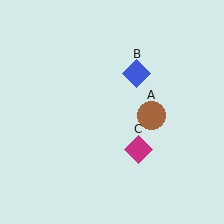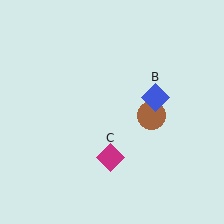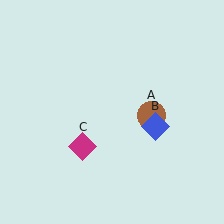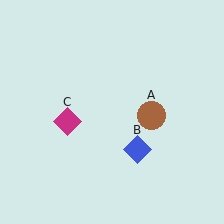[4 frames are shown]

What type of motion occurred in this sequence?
The blue diamond (object B), magenta diamond (object C) rotated clockwise around the center of the scene.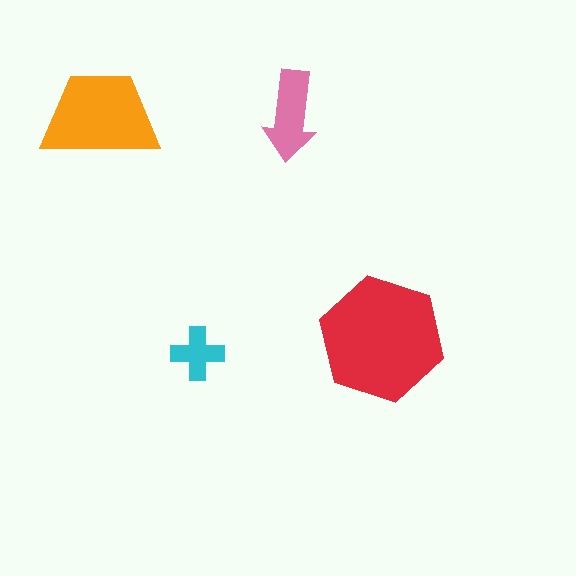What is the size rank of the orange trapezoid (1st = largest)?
2nd.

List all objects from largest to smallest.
The red hexagon, the orange trapezoid, the pink arrow, the cyan cross.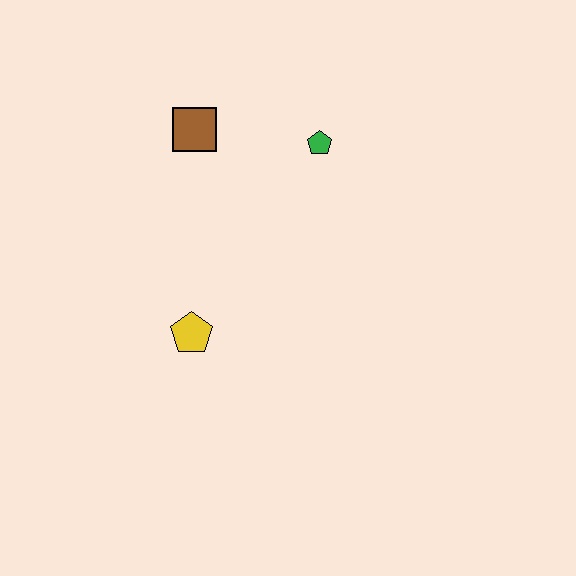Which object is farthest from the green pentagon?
The yellow pentagon is farthest from the green pentagon.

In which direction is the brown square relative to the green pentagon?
The brown square is to the left of the green pentagon.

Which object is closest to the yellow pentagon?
The brown square is closest to the yellow pentagon.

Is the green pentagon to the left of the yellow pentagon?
No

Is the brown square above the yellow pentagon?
Yes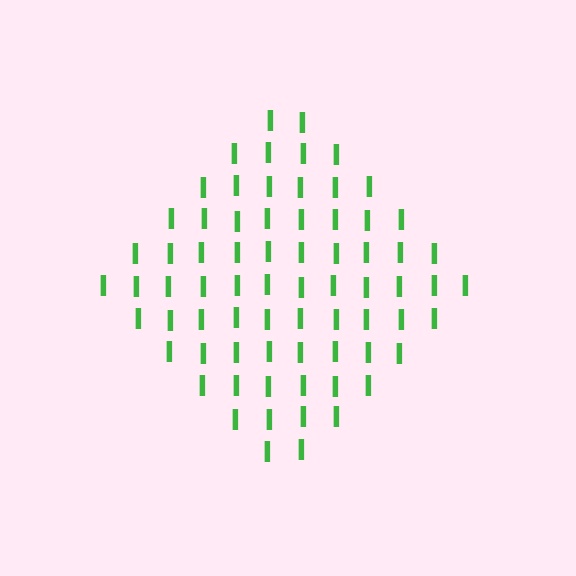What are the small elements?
The small elements are letter I's.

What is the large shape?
The large shape is a diamond.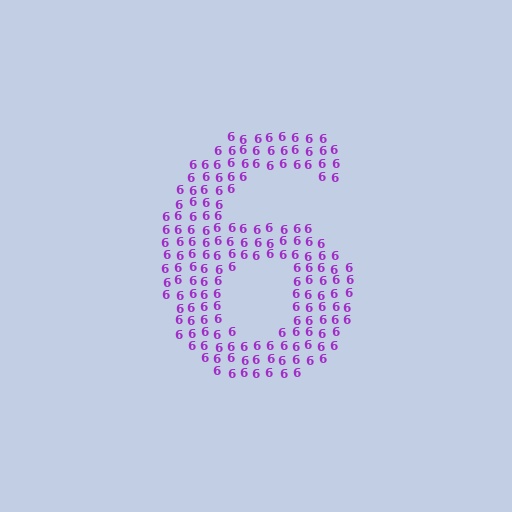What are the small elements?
The small elements are digit 6's.